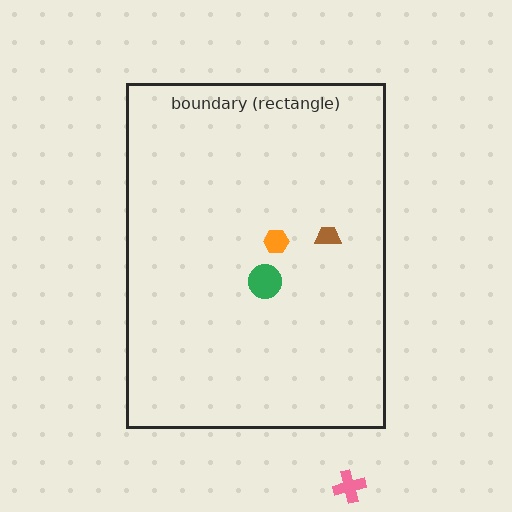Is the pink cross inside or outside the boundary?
Outside.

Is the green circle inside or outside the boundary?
Inside.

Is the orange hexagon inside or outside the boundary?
Inside.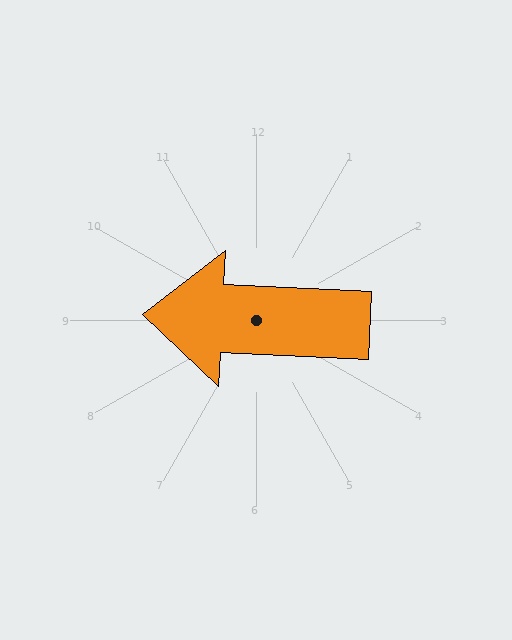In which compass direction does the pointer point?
West.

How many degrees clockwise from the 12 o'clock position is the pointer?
Approximately 273 degrees.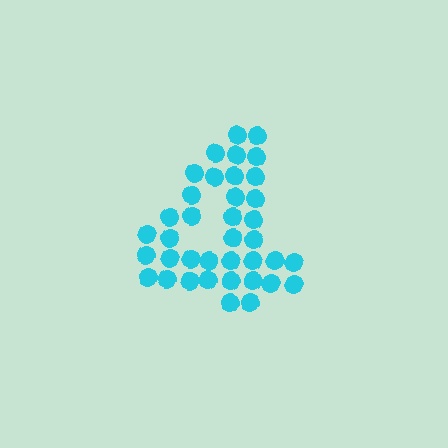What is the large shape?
The large shape is the digit 4.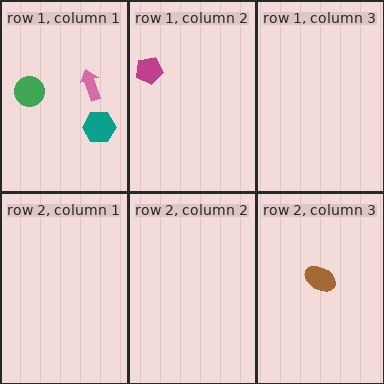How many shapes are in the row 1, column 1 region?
3.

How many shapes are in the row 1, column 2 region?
1.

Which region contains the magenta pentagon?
The row 1, column 2 region.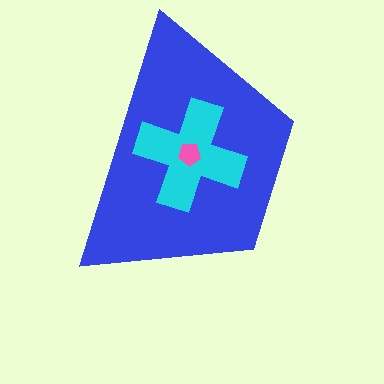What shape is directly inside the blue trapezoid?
The cyan cross.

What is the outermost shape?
The blue trapezoid.